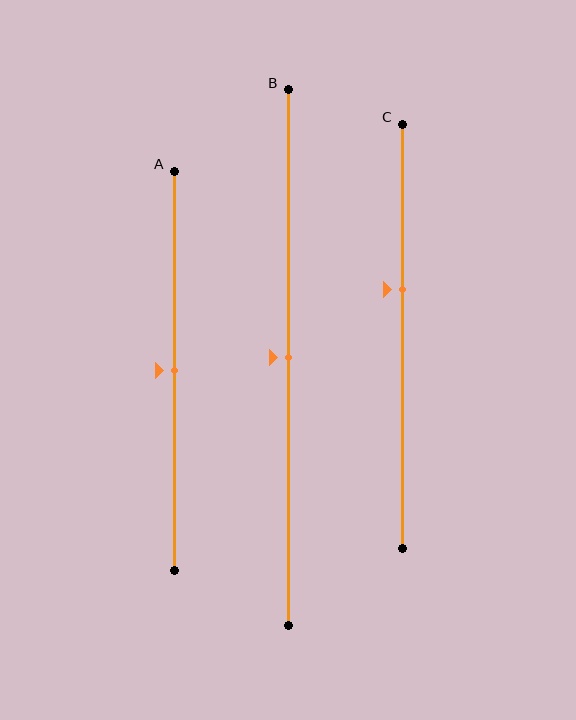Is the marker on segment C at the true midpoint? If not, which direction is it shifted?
No, the marker on segment C is shifted upward by about 11% of the segment length.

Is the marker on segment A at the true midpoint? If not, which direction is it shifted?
Yes, the marker on segment A is at the true midpoint.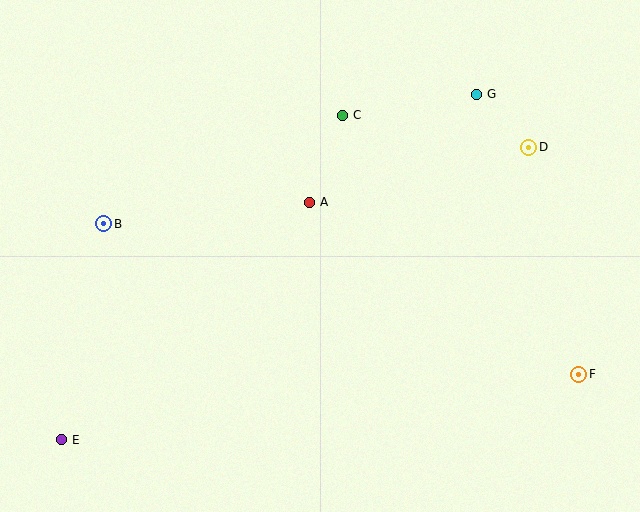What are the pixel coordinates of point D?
Point D is at (529, 147).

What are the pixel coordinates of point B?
Point B is at (104, 224).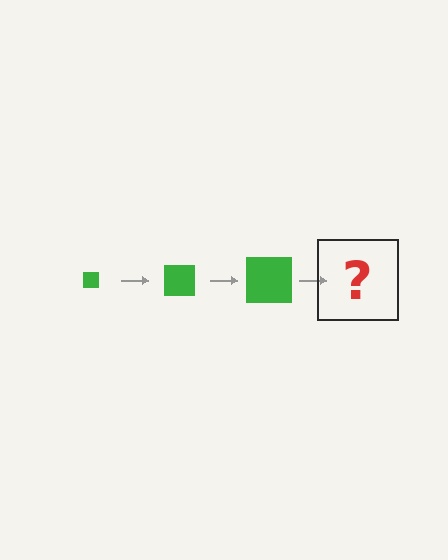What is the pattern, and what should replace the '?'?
The pattern is that the square gets progressively larger each step. The '?' should be a green square, larger than the previous one.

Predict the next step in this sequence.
The next step is a green square, larger than the previous one.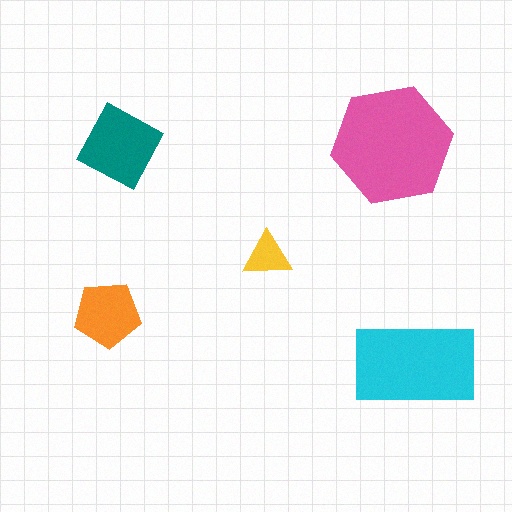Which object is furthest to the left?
The orange pentagon is leftmost.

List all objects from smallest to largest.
The yellow triangle, the orange pentagon, the teal diamond, the cyan rectangle, the pink hexagon.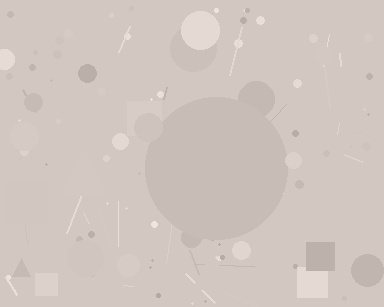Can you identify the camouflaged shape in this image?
The camouflaged shape is a circle.